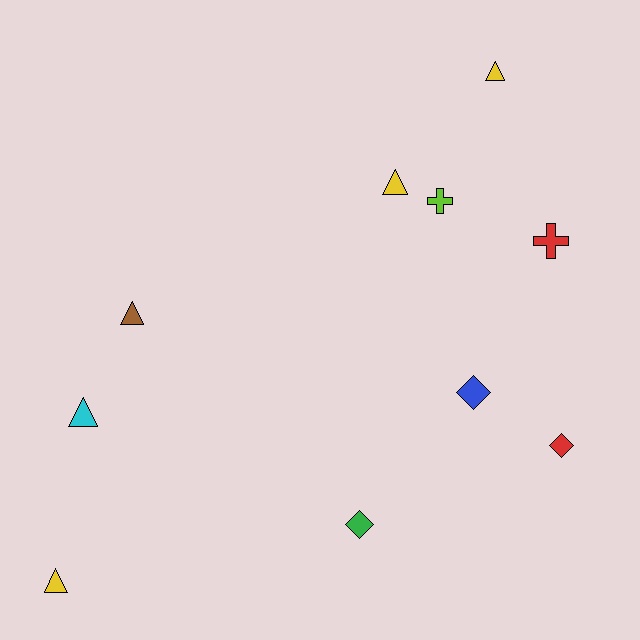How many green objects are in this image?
There is 1 green object.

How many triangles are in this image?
There are 5 triangles.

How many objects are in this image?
There are 10 objects.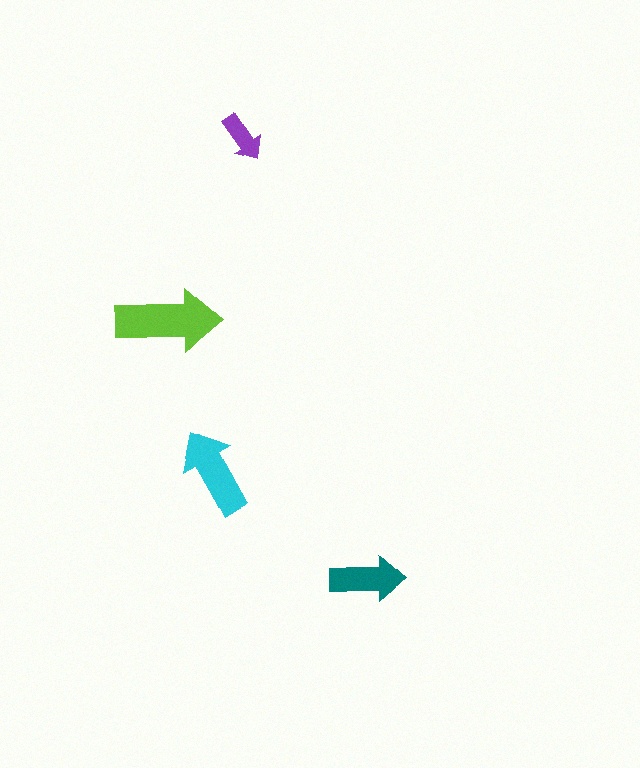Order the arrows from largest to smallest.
the lime one, the cyan one, the teal one, the purple one.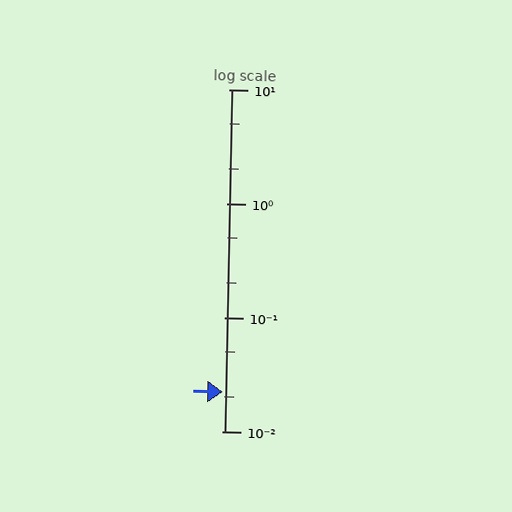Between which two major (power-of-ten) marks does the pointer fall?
The pointer is between 0.01 and 0.1.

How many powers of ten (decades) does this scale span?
The scale spans 3 decades, from 0.01 to 10.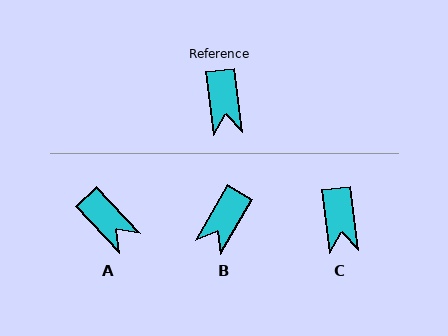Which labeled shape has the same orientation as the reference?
C.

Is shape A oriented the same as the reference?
No, it is off by about 37 degrees.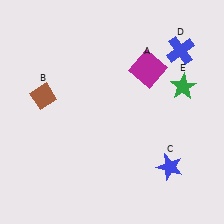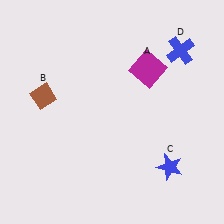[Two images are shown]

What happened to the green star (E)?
The green star (E) was removed in Image 2. It was in the top-right area of Image 1.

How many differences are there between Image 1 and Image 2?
There is 1 difference between the two images.